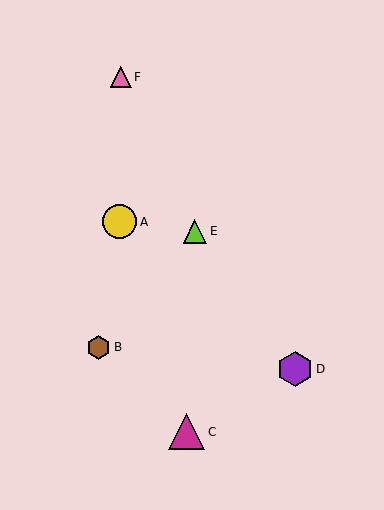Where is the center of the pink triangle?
The center of the pink triangle is at (121, 77).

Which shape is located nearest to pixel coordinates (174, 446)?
The magenta triangle (labeled C) at (186, 432) is nearest to that location.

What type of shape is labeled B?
Shape B is a brown hexagon.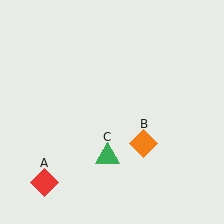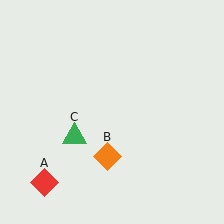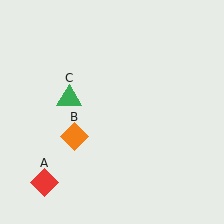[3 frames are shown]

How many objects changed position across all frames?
2 objects changed position: orange diamond (object B), green triangle (object C).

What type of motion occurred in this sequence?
The orange diamond (object B), green triangle (object C) rotated clockwise around the center of the scene.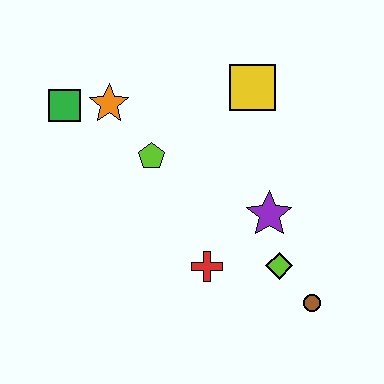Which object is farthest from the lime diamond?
The green square is farthest from the lime diamond.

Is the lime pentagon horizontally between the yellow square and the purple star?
No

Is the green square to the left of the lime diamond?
Yes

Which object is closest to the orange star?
The green square is closest to the orange star.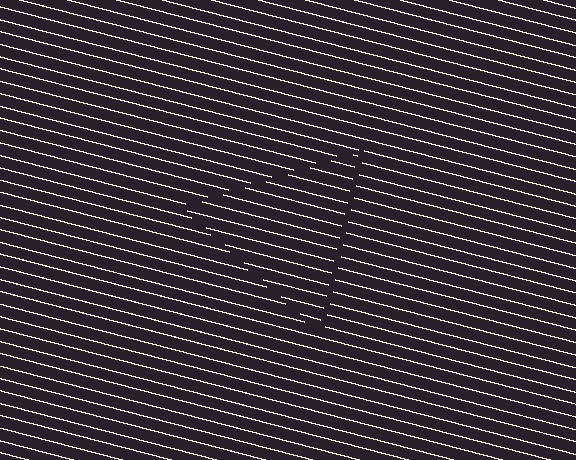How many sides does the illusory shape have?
3 sides — the line-ends trace a triangle.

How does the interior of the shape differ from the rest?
The interior of the shape contains the same grating, shifted by half a period — the contour is defined by the phase discontinuity where line-ends from the inner and outer gratings abut.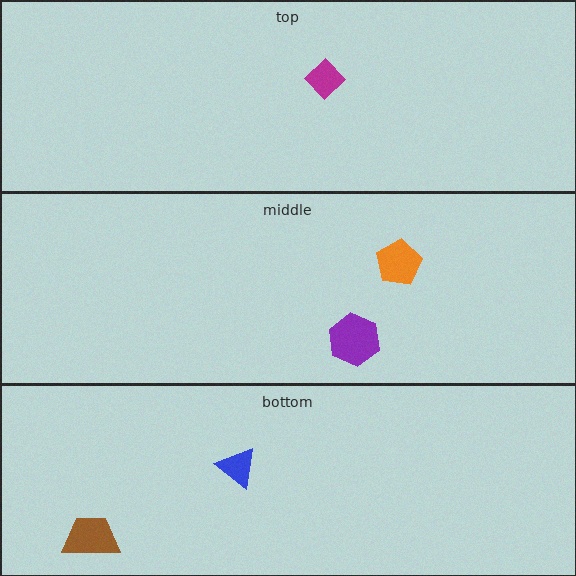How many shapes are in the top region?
1.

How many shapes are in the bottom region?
2.